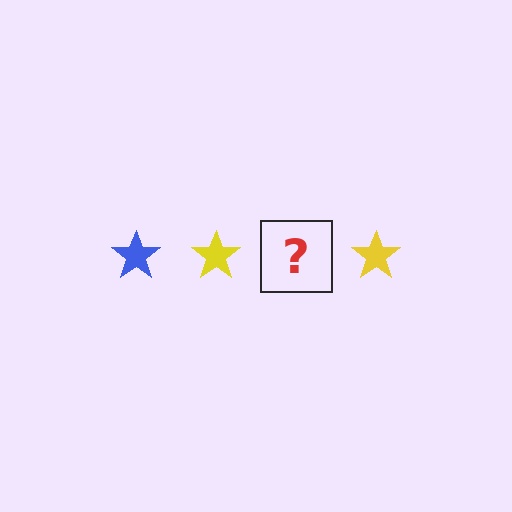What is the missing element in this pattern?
The missing element is a blue star.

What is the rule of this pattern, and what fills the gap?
The rule is that the pattern cycles through blue, yellow stars. The gap should be filled with a blue star.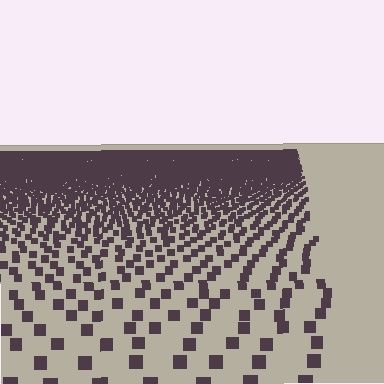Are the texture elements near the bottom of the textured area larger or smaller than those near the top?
Larger. Near the bottom, elements are closer to the viewer and appear at a bigger on-screen size.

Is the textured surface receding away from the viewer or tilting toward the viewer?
The surface is receding away from the viewer. Texture elements get smaller and denser toward the top.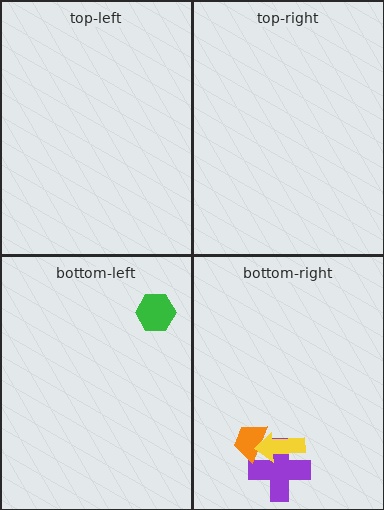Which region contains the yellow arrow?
The bottom-right region.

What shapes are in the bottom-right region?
The purple cross, the orange trapezoid, the yellow arrow.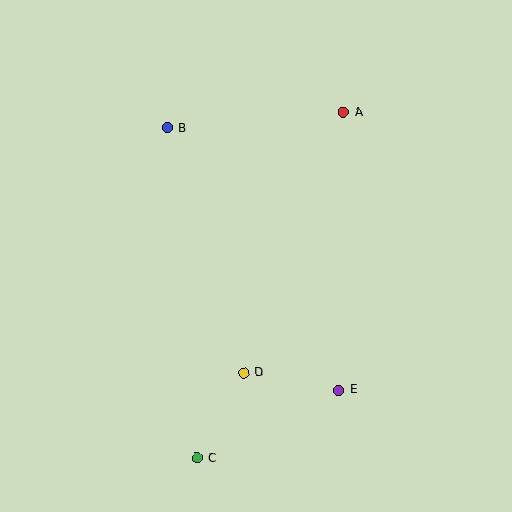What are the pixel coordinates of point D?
Point D is at (244, 373).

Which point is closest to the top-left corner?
Point B is closest to the top-left corner.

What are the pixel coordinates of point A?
Point A is at (343, 112).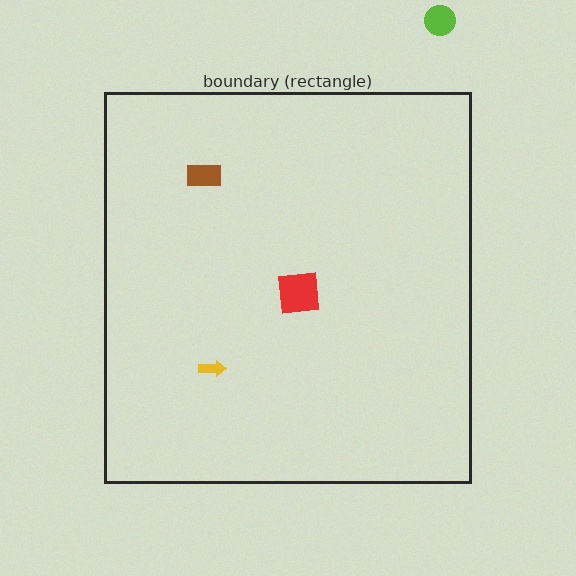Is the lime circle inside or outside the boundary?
Outside.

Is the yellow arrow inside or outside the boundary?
Inside.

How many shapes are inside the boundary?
3 inside, 1 outside.